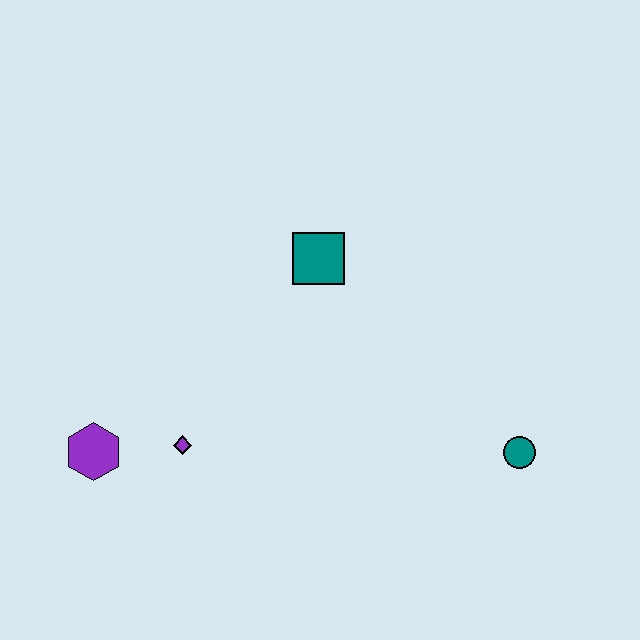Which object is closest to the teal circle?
The teal square is closest to the teal circle.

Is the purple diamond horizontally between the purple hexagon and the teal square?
Yes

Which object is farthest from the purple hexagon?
The teal circle is farthest from the purple hexagon.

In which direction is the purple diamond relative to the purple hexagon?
The purple diamond is to the right of the purple hexagon.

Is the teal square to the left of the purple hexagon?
No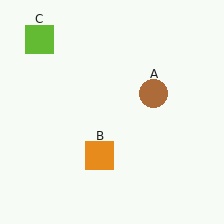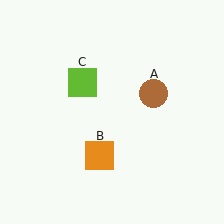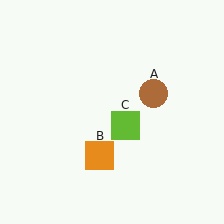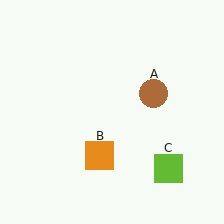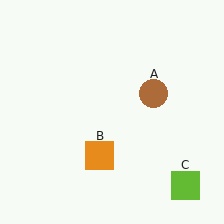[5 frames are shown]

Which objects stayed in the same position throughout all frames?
Brown circle (object A) and orange square (object B) remained stationary.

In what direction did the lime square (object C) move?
The lime square (object C) moved down and to the right.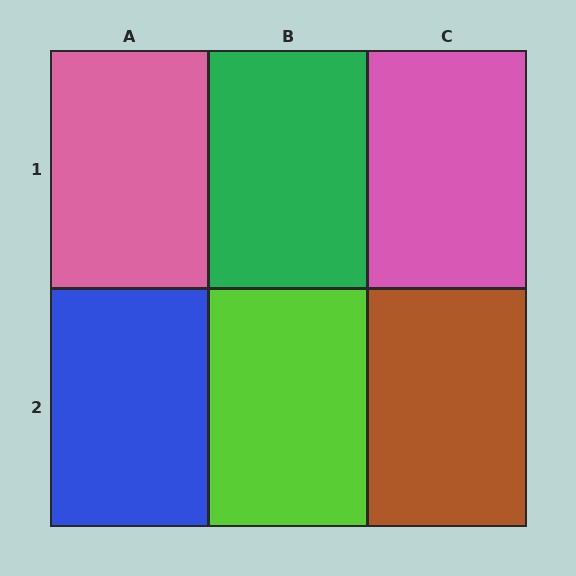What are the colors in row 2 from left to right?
Blue, lime, brown.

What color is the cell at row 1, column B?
Green.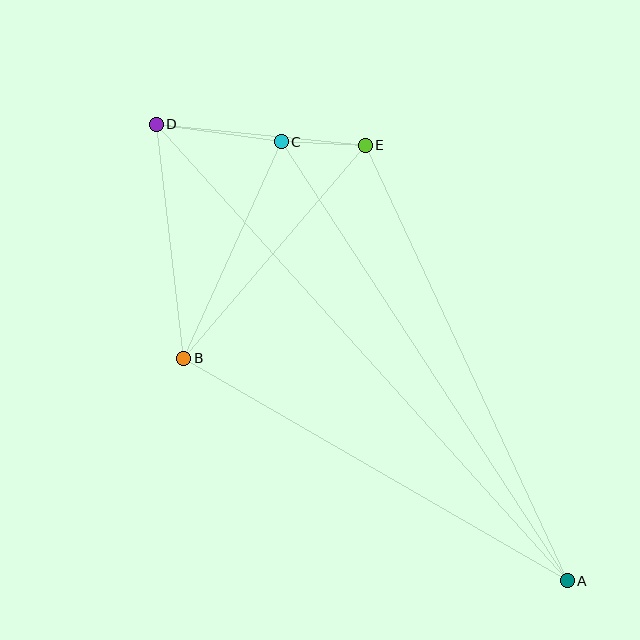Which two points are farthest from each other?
Points A and D are farthest from each other.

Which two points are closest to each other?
Points C and E are closest to each other.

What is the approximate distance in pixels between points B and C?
The distance between B and C is approximately 237 pixels.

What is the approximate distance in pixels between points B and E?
The distance between B and E is approximately 280 pixels.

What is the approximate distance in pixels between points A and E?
The distance between A and E is approximately 480 pixels.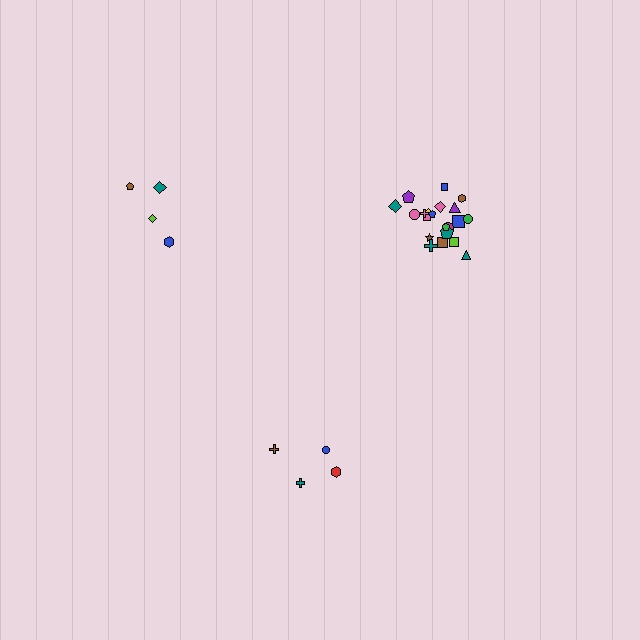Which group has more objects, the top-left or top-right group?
The top-right group.